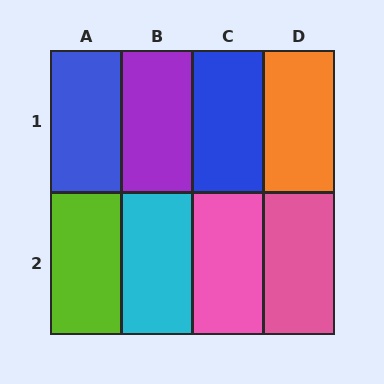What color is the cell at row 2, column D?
Pink.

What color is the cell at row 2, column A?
Lime.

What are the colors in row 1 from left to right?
Blue, purple, blue, orange.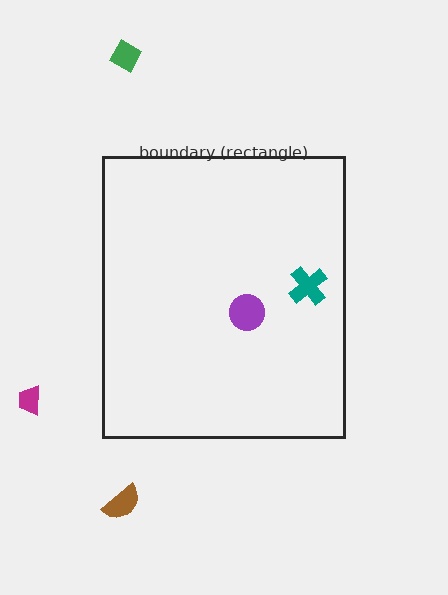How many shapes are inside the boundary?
2 inside, 3 outside.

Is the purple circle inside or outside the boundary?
Inside.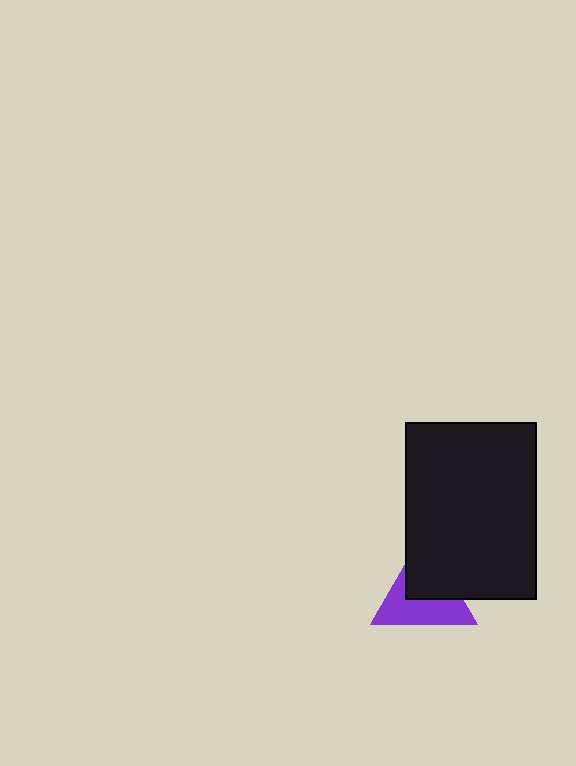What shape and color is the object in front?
The object in front is a black rectangle.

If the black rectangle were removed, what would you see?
You would see the complete purple triangle.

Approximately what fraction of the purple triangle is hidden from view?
Roughly 45% of the purple triangle is hidden behind the black rectangle.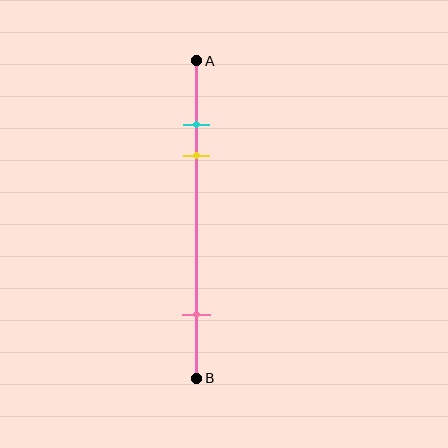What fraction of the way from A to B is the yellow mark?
The yellow mark is approximately 30% (0.3) of the way from A to B.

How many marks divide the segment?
There are 3 marks dividing the segment.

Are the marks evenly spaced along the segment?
No, the marks are not evenly spaced.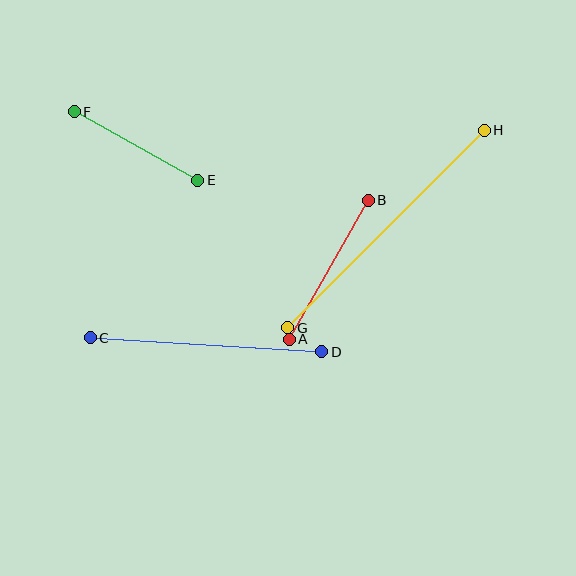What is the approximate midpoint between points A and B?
The midpoint is at approximately (329, 270) pixels.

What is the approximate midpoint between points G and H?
The midpoint is at approximately (386, 229) pixels.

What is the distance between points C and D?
The distance is approximately 232 pixels.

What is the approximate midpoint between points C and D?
The midpoint is at approximately (206, 345) pixels.